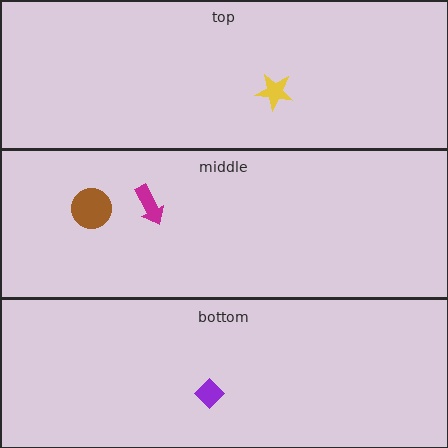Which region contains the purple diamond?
The bottom region.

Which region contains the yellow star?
The top region.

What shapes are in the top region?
The yellow star.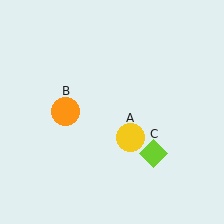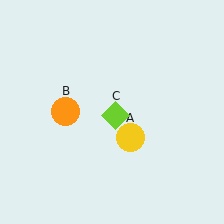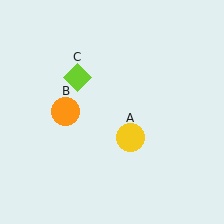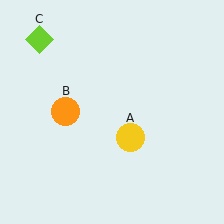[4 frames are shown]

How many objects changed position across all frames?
1 object changed position: lime diamond (object C).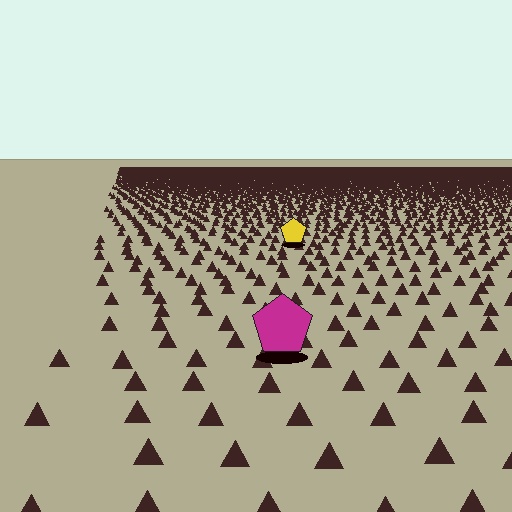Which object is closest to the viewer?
The magenta pentagon is closest. The texture marks near it are larger and more spread out.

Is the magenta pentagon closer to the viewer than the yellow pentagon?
Yes. The magenta pentagon is closer — you can tell from the texture gradient: the ground texture is coarser near it.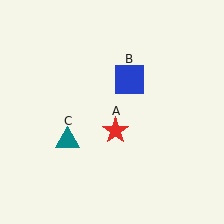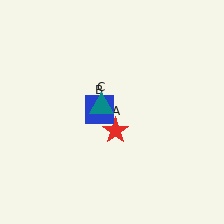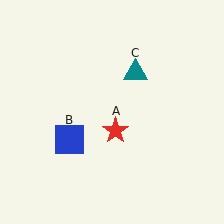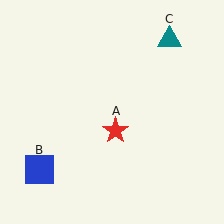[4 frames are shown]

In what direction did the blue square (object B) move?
The blue square (object B) moved down and to the left.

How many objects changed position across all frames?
2 objects changed position: blue square (object B), teal triangle (object C).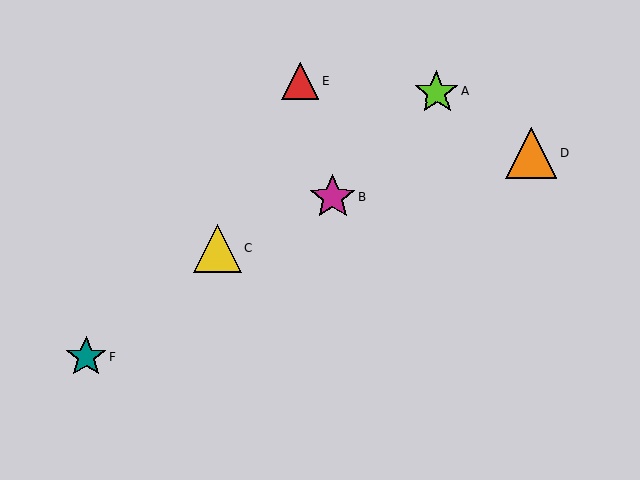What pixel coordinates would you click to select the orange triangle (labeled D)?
Click at (531, 153) to select the orange triangle D.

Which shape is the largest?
The orange triangle (labeled D) is the largest.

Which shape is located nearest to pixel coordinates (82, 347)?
The teal star (labeled F) at (86, 357) is nearest to that location.